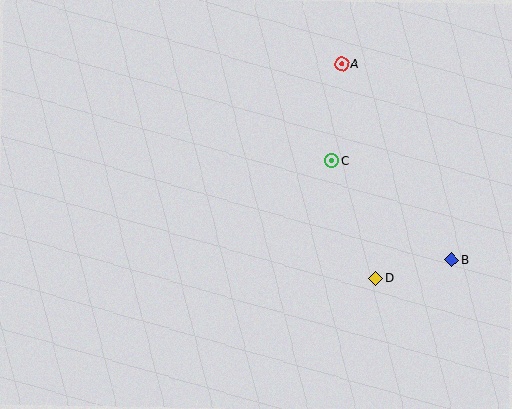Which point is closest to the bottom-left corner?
Point D is closest to the bottom-left corner.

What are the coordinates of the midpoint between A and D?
The midpoint between A and D is at (359, 171).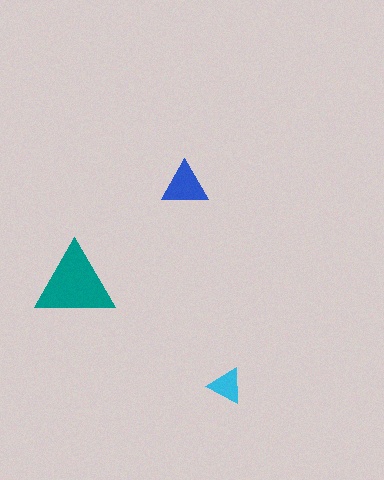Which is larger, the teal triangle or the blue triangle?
The teal one.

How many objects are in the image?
There are 3 objects in the image.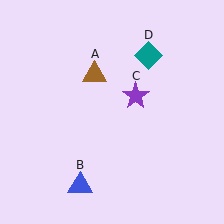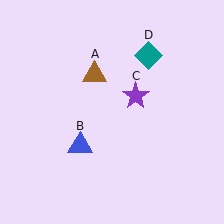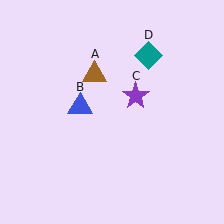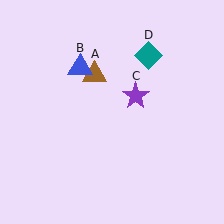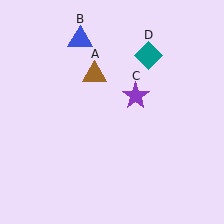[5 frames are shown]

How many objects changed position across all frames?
1 object changed position: blue triangle (object B).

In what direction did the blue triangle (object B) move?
The blue triangle (object B) moved up.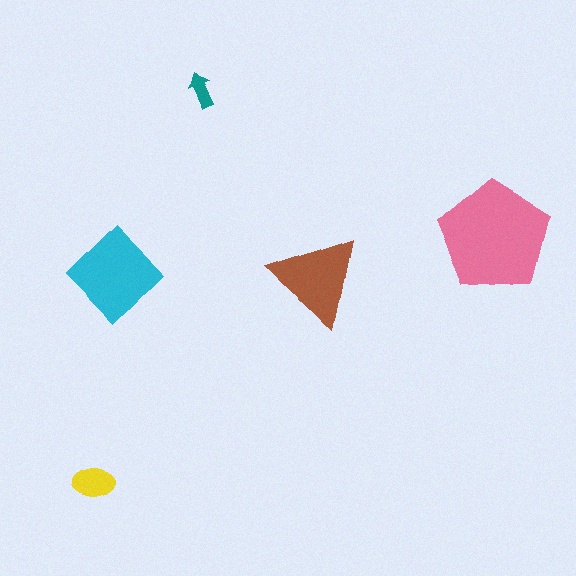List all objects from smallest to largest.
The teal arrow, the yellow ellipse, the brown triangle, the cyan diamond, the pink pentagon.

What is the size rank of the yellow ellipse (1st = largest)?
4th.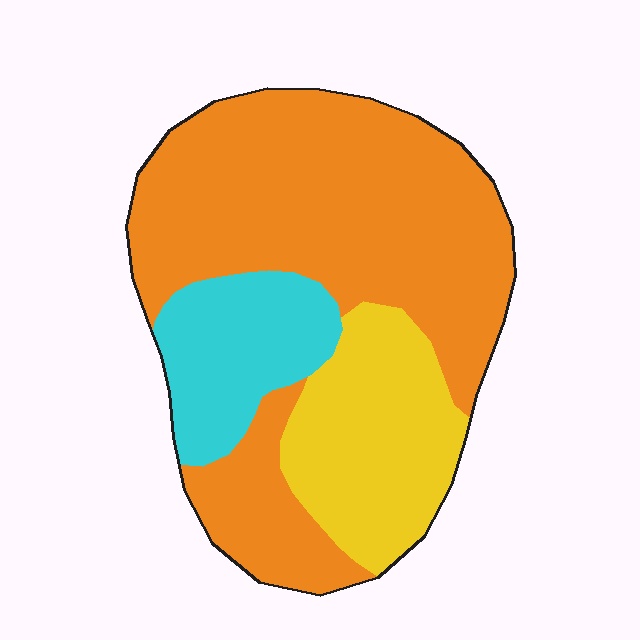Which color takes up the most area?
Orange, at roughly 60%.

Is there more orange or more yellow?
Orange.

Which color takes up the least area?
Cyan, at roughly 15%.